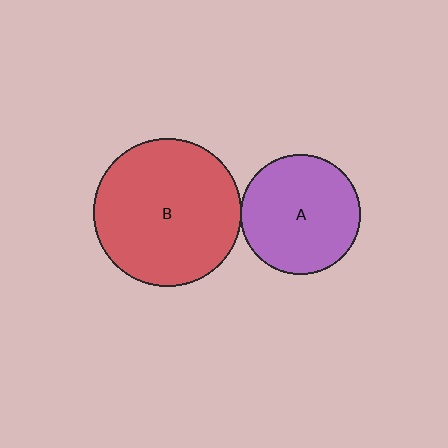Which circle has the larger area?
Circle B (red).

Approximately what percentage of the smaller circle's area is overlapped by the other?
Approximately 5%.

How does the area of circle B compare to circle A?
Approximately 1.5 times.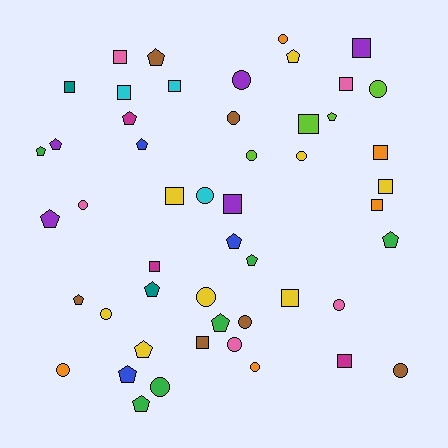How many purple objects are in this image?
There are 5 purple objects.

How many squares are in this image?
There are 16 squares.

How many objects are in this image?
There are 50 objects.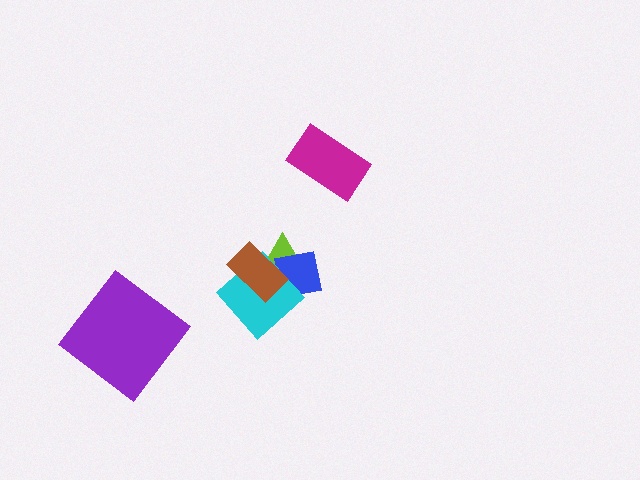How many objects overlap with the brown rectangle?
3 objects overlap with the brown rectangle.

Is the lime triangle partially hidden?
Yes, it is partially covered by another shape.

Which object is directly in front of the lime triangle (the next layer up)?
The blue square is directly in front of the lime triangle.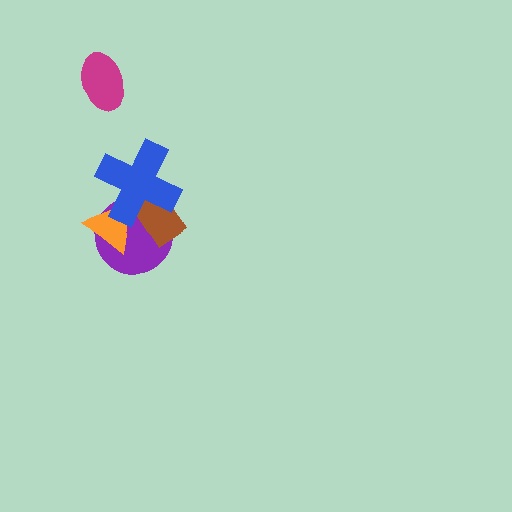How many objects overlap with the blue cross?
3 objects overlap with the blue cross.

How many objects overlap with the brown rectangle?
3 objects overlap with the brown rectangle.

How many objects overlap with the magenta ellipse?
0 objects overlap with the magenta ellipse.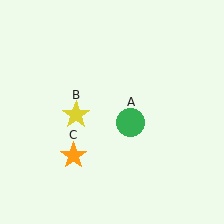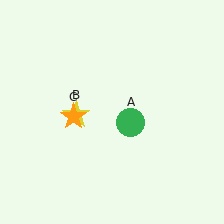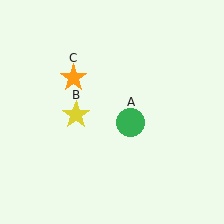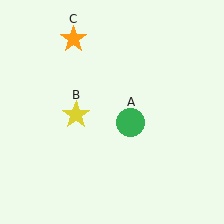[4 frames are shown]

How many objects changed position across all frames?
1 object changed position: orange star (object C).